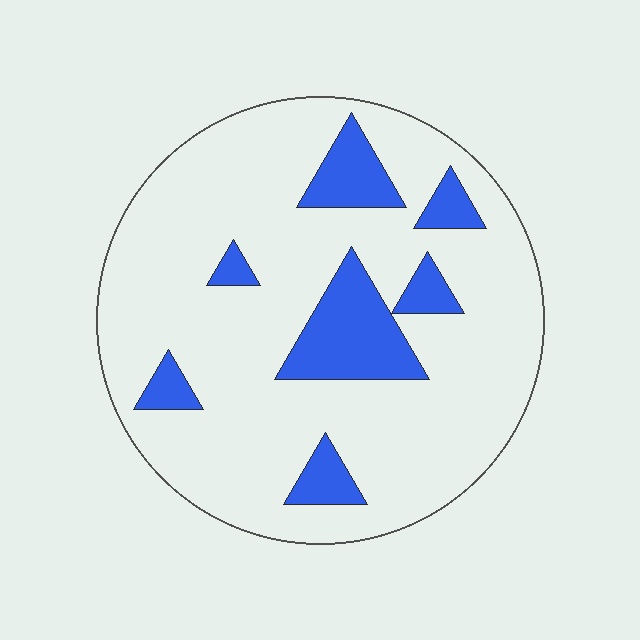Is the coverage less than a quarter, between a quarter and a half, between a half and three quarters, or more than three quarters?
Less than a quarter.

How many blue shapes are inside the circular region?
7.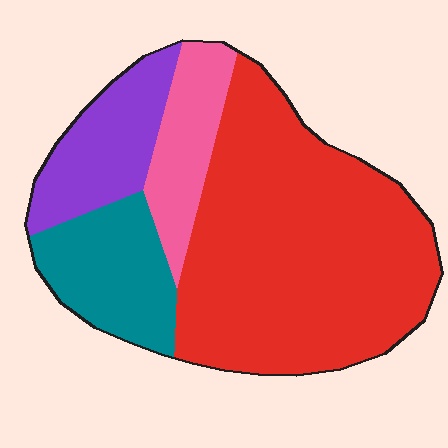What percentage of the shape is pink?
Pink takes up about one eighth (1/8) of the shape.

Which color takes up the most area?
Red, at roughly 60%.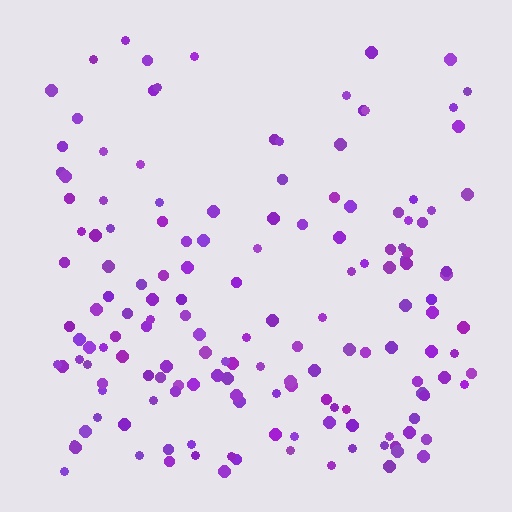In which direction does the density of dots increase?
From top to bottom, with the bottom side densest.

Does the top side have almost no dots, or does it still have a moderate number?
Still a moderate number, just noticeably fewer than the bottom.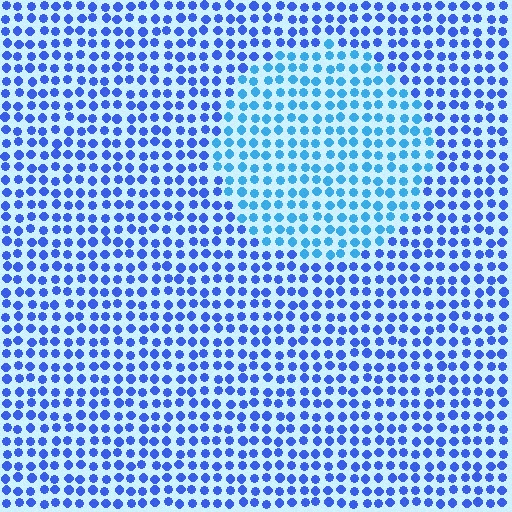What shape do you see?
I see a circle.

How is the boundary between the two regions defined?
The boundary is defined purely by a slight shift in hue (about 27 degrees). Spacing, size, and orientation are identical on both sides.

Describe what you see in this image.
The image is filled with small blue elements in a uniform arrangement. A circle-shaped region is visible where the elements are tinted to a slightly different hue, forming a subtle color boundary.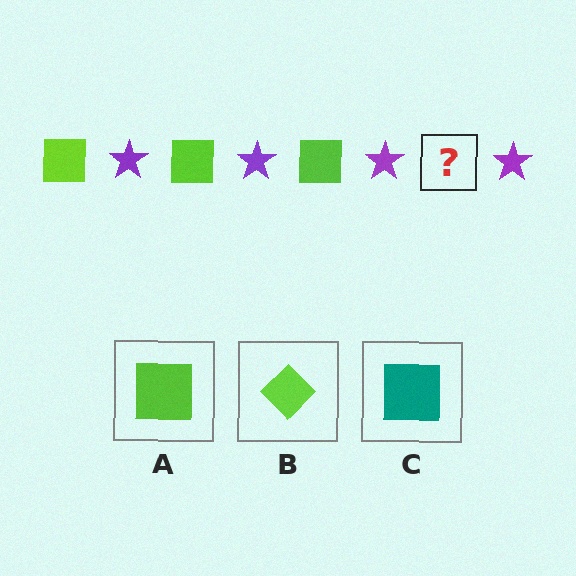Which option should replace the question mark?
Option A.